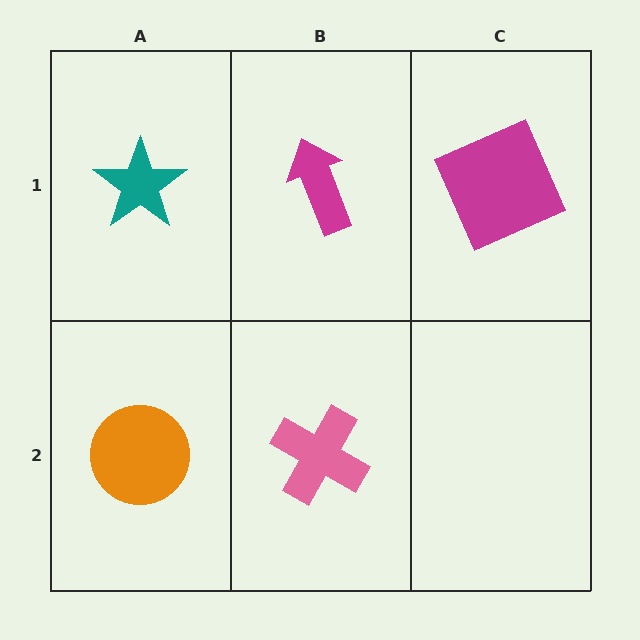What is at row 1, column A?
A teal star.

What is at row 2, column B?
A pink cross.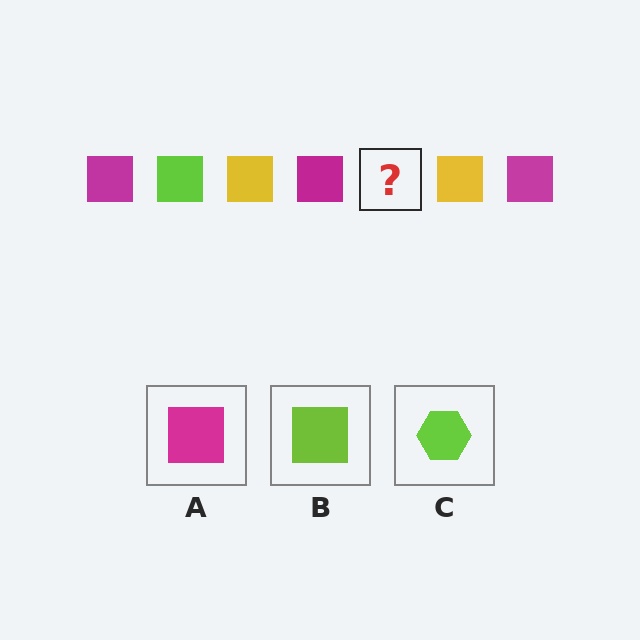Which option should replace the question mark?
Option B.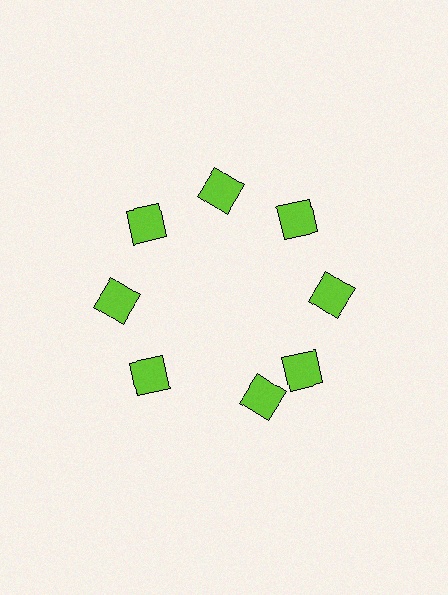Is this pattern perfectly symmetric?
No. The 8 lime diamonds are arranged in a ring, but one element near the 6 o'clock position is rotated out of alignment along the ring, breaking the 8-fold rotational symmetry.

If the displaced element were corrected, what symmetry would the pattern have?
It would have 8-fold rotational symmetry — the pattern would map onto itself every 45 degrees.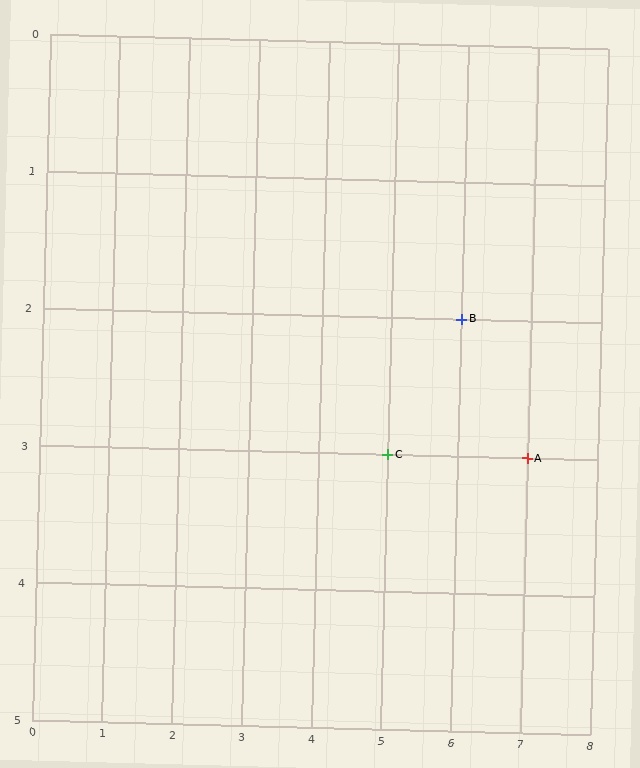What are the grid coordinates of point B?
Point B is at grid coordinates (6, 2).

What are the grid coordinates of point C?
Point C is at grid coordinates (5, 3).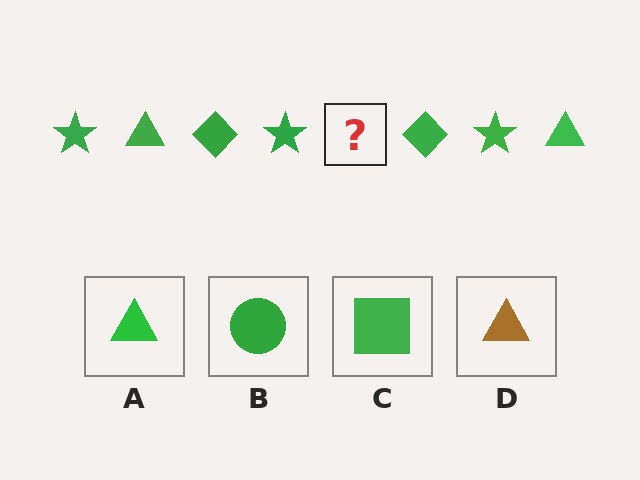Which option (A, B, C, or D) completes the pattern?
A.